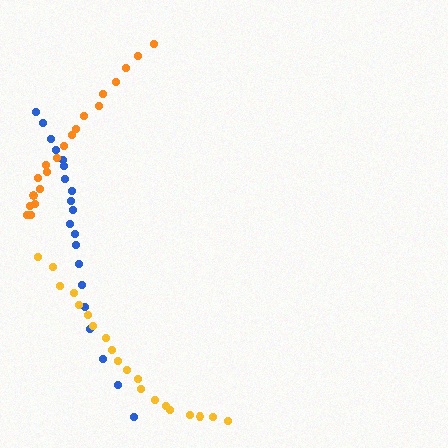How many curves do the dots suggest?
There are 3 distinct paths.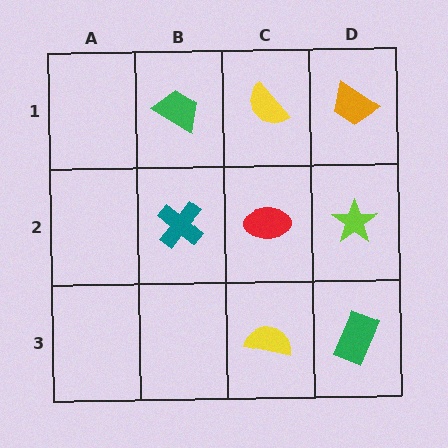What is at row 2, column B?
A teal cross.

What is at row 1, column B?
A green trapezoid.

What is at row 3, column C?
A yellow semicircle.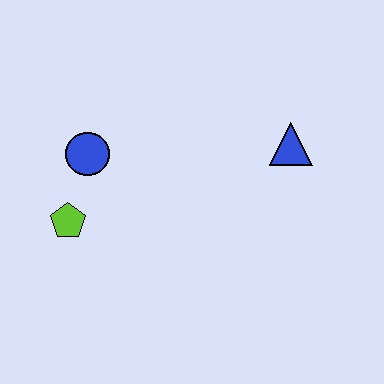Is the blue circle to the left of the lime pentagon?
No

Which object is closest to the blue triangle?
The blue circle is closest to the blue triangle.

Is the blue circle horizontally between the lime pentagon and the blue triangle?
Yes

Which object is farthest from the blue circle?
The blue triangle is farthest from the blue circle.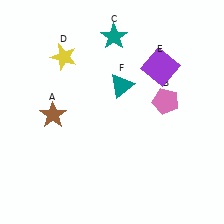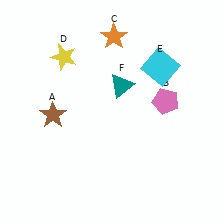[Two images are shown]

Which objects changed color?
C changed from teal to orange. E changed from purple to cyan.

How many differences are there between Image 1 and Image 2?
There are 2 differences between the two images.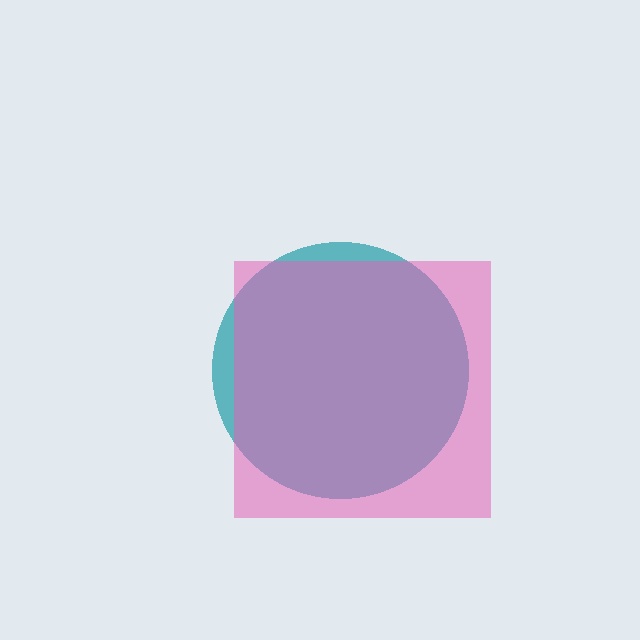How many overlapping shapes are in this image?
There are 2 overlapping shapes in the image.